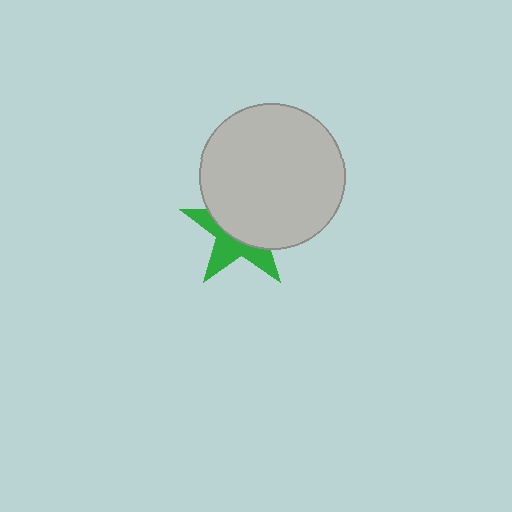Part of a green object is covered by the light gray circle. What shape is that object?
It is a star.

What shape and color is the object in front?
The object in front is a light gray circle.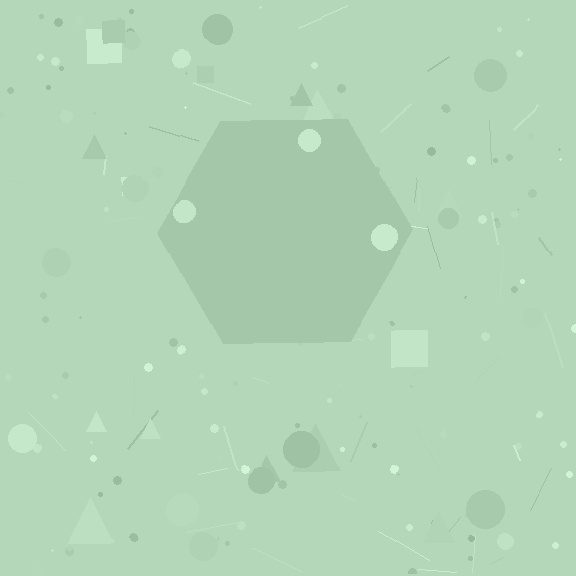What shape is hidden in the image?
A hexagon is hidden in the image.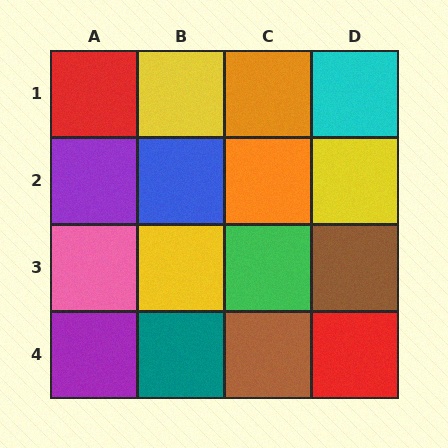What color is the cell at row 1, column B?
Yellow.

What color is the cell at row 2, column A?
Purple.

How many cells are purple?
2 cells are purple.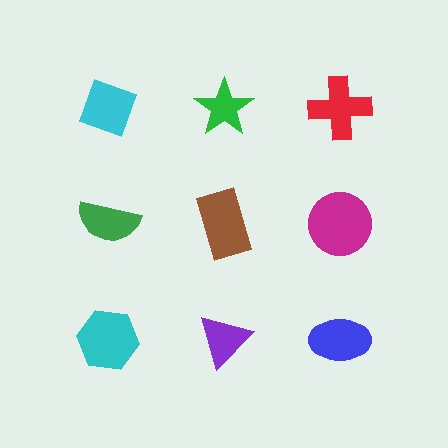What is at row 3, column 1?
A cyan hexagon.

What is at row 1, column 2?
A green star.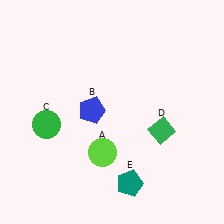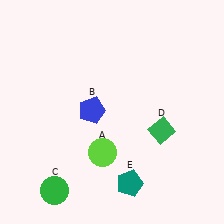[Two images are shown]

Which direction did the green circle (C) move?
The green circle (C) moved down.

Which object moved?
The green circle (C) moved down.